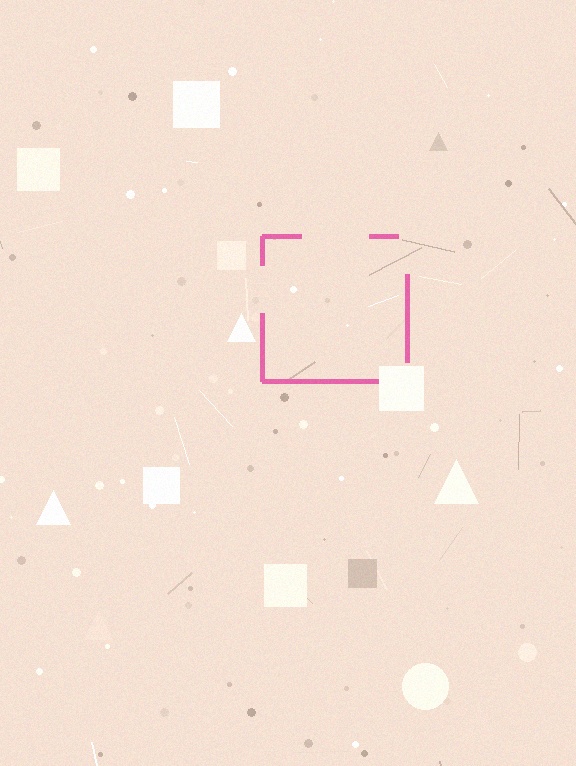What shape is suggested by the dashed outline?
The dashed outline suggests a square.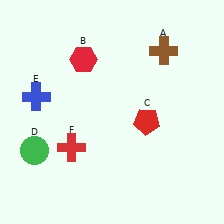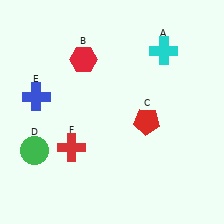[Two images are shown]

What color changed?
The cross (A) changed from brown in Image 1 to cyan in Image 2.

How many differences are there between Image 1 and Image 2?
There is 1 difference between the two images.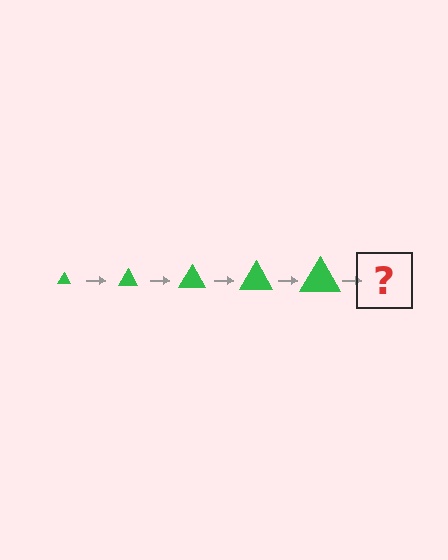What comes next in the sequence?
The next element should be a green triangle, larger than the previous one.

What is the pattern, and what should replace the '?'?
The pattern is that the triangle gets progressively larger each step. The '?' should be a green triangle, larger than the previous one.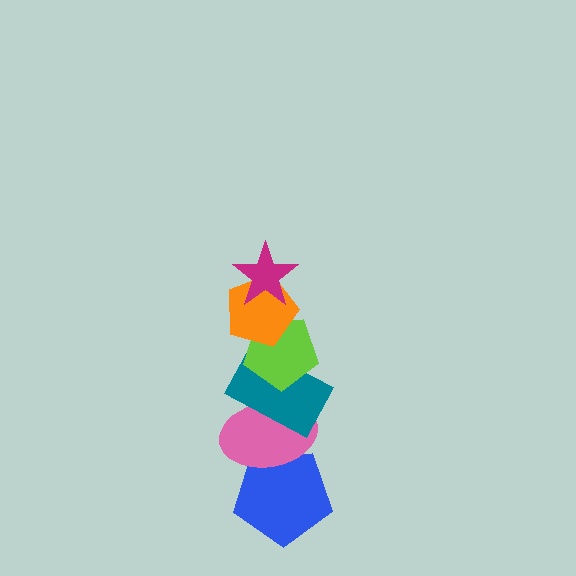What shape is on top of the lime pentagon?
The orange pentagon is on top of the lime pentagon.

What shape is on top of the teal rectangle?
The lime pentagon is on top of the teal rectangle.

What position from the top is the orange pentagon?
The orange pentagon is 2nd from the top.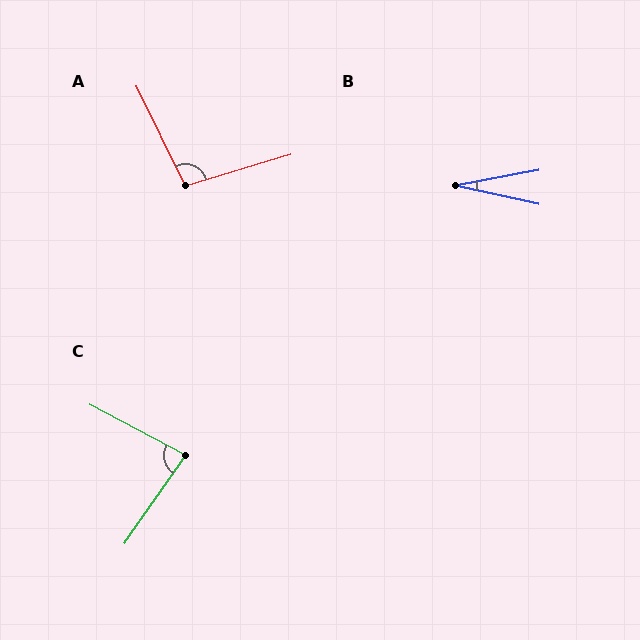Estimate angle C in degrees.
Approximately 83 degrees.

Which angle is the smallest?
B, at approximately 23 degrees.